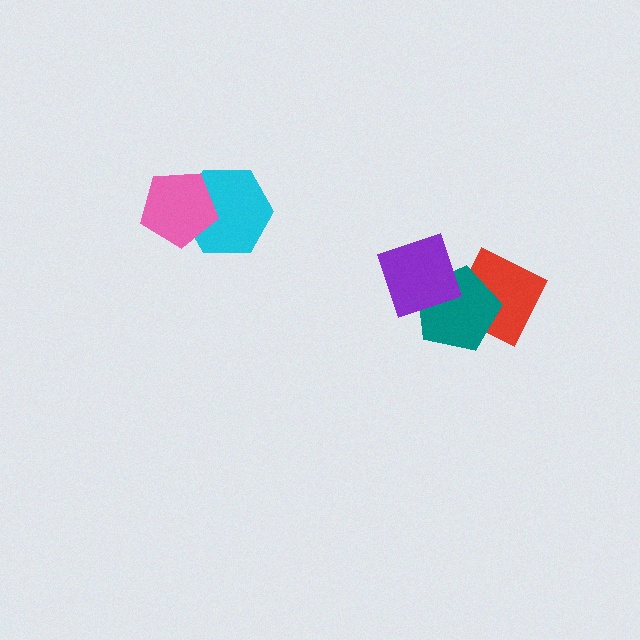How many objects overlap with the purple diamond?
1 object overlaps with the purple diamond.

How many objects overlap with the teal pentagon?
2 objects overlap with the teal pentagon.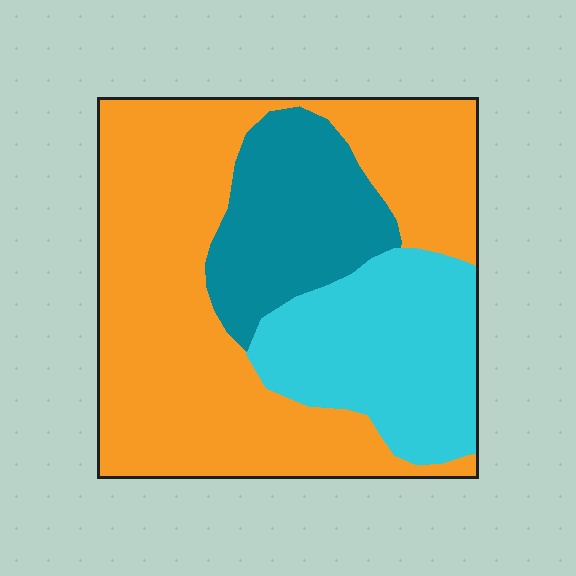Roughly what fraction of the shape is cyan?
Cyan covers around 25% of the shape.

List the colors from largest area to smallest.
From largest to smallest: orange, cyan, teal.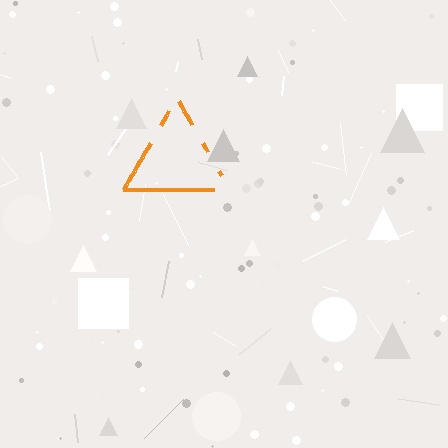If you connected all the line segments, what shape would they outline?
They would outline a triangle.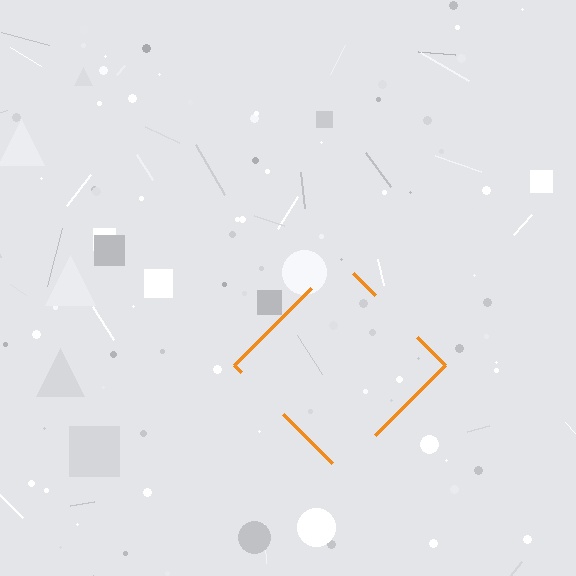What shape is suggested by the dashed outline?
The dashed outline suggests a diamond.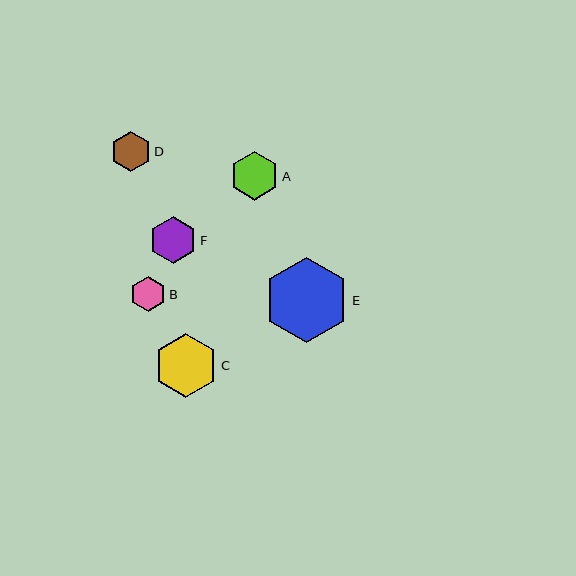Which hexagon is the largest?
Hexagon E is the largest with a size of approximately 86 pixels.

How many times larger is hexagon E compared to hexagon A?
Hexagon E is approximately 1.7 times the size of hexagon A.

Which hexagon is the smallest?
Hexagon B is the smallest with a size of approximately 36 pixels.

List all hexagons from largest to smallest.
From largest to smallest: E, C, A, F, D, B.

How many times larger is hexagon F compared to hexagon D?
Hexagon F is approximately 1.2 times the size of hexagon D.